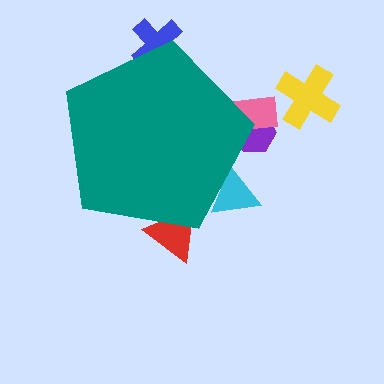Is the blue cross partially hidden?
Yes, the blue cross is partially hidden behind the teal pentagon.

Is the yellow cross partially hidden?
No, the yellow cross is fully visible.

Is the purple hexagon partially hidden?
Yes, the purple hexagon is partially hidden behind the teal pentagon.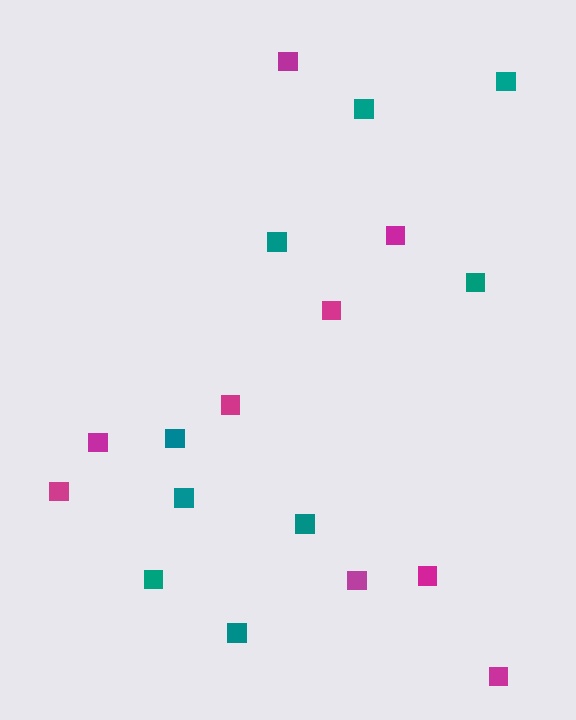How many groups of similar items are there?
There are 2 groups: one group of teal squares (9) and one group of magenta squares (9).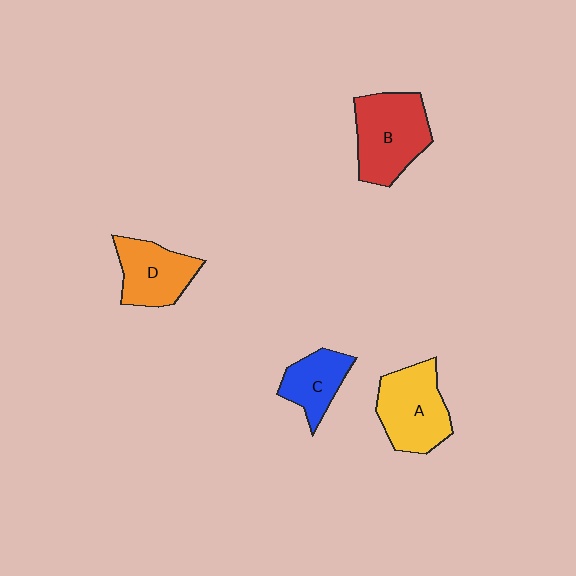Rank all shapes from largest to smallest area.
From largest to smallest: B (red), A (yellow), D (orange), C (blue).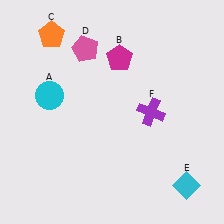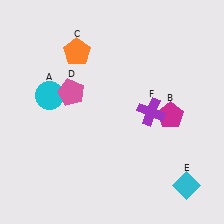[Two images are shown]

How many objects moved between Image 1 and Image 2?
3 objects moved between the two images.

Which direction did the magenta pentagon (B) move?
The magenta pentagon (B) moved down.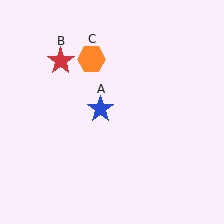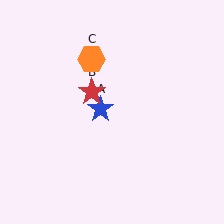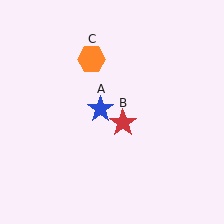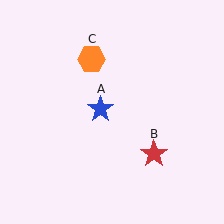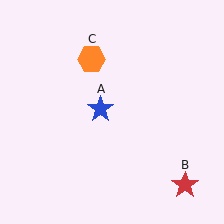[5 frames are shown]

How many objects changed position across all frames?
1 object changed position: red star (object B).